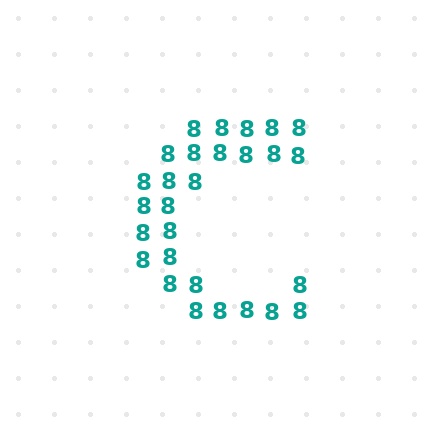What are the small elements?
The small elements are digit 8's.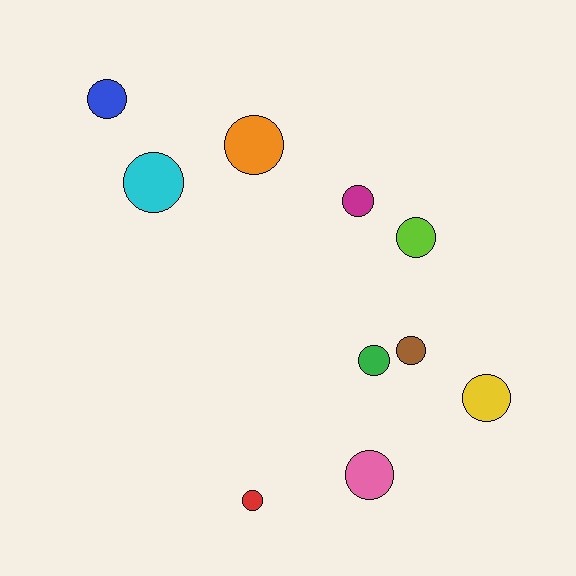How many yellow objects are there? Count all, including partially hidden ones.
There is 1 yellow object.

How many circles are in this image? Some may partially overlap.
There are 10 circles.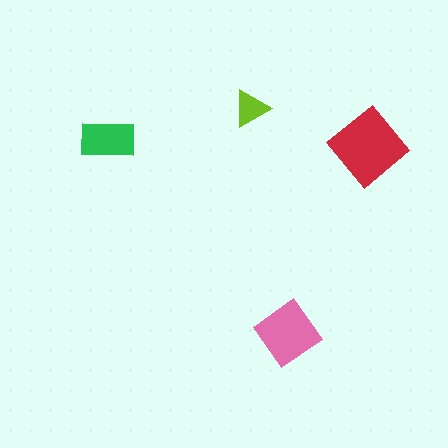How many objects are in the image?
There are 4 objects in the image.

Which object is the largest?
The red diamond.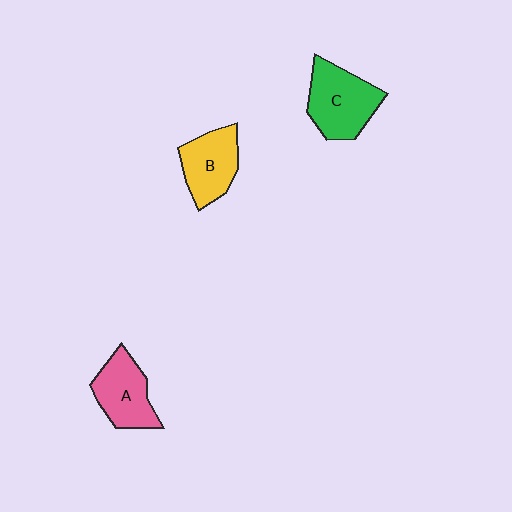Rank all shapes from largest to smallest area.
From largest to smallest: C (green), B (yellow), A (pink).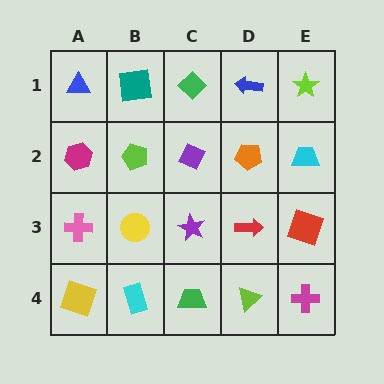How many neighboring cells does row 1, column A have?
2.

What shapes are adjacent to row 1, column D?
An orange pentagon (row 2, column D), a green diamond (row 1, column C), a lime star (row 1, column E).